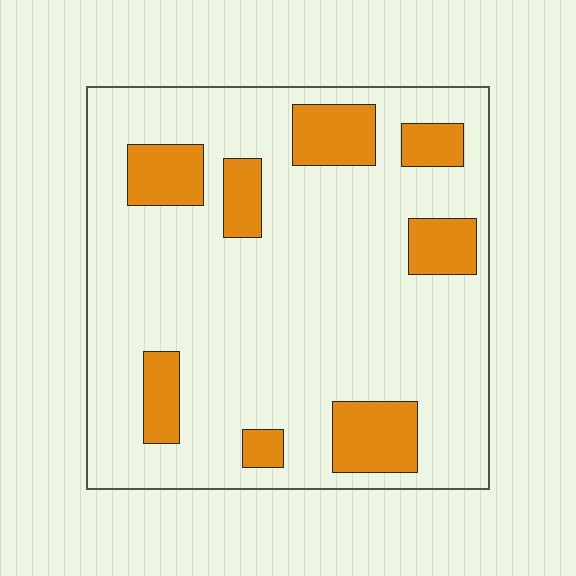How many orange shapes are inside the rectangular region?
8.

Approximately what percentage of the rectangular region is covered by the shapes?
Approximately 20%.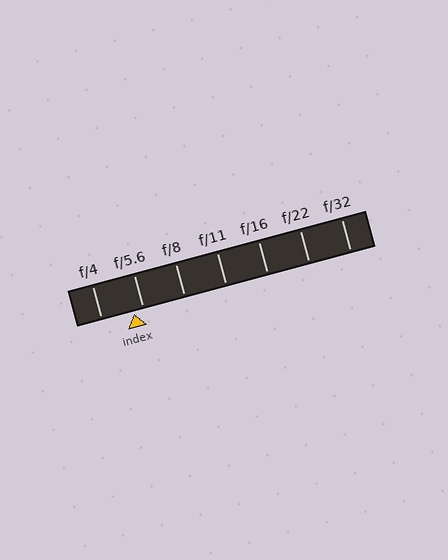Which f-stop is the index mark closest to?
The index mark is closest to f/5.6.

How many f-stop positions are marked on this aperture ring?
There are 7 f-stop positions marked.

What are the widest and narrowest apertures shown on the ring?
The widest aperture shown is f/4 and the narrowest is f/32.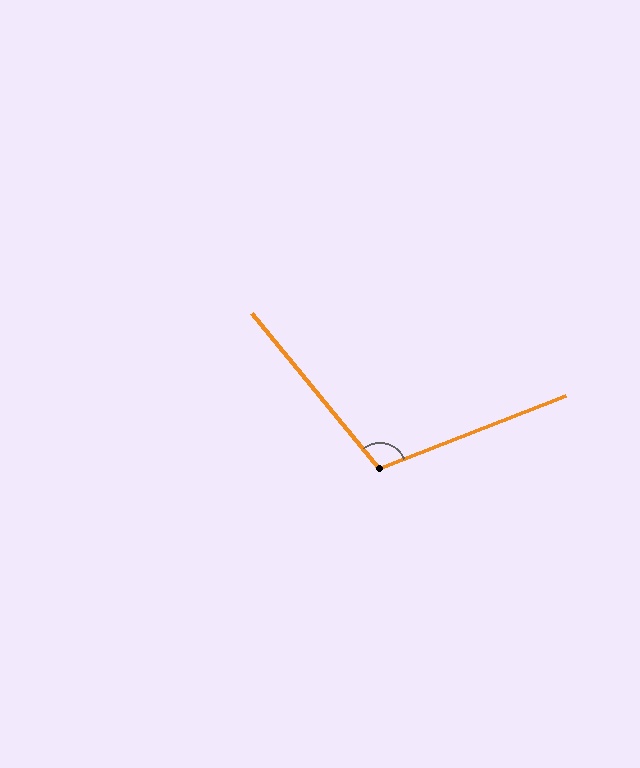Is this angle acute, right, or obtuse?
It is obtuse.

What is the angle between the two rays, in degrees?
Approximately 108 degrees.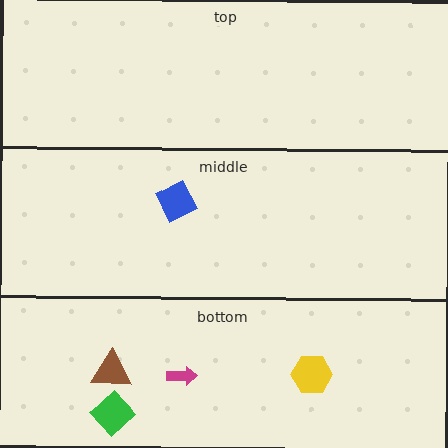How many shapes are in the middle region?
1.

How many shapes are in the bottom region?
4.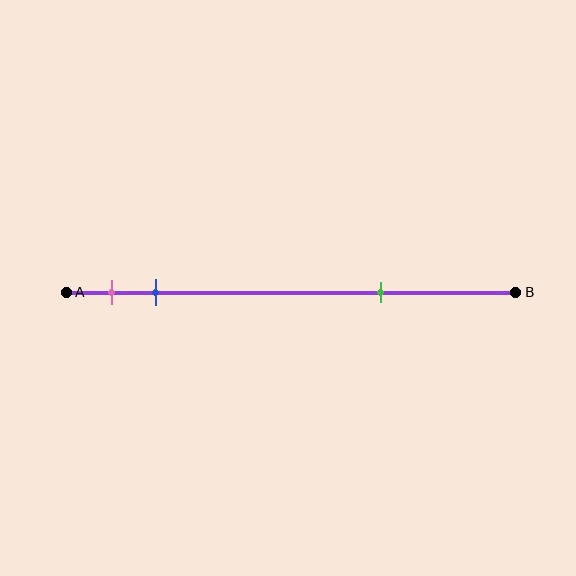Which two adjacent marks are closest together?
The pink and blue marks are the closest adjacent pair.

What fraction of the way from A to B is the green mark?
The green mark is approximately 70% (0.7) of the way from A to B.